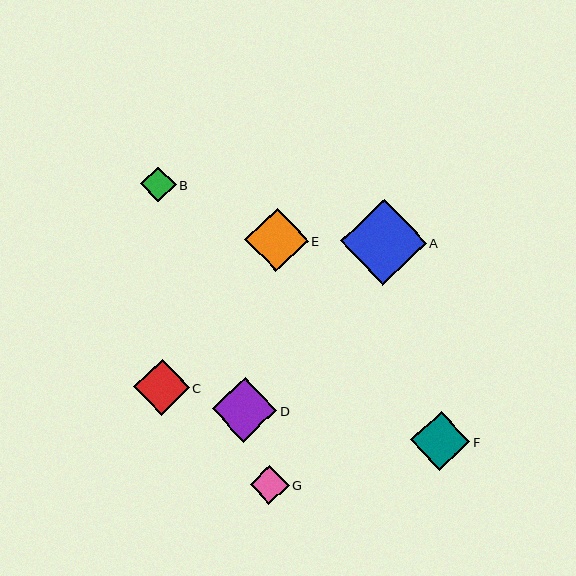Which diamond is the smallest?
Diamond B is the smallest with a size of approximately 36 pixels.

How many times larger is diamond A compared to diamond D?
Diamond A is approximately 1.3 times the size of diamond D.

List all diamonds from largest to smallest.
From largest to smallest: A, D, E, F, C, G, B.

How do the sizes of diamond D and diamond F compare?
Diamond D and diamond F are approximately the same size.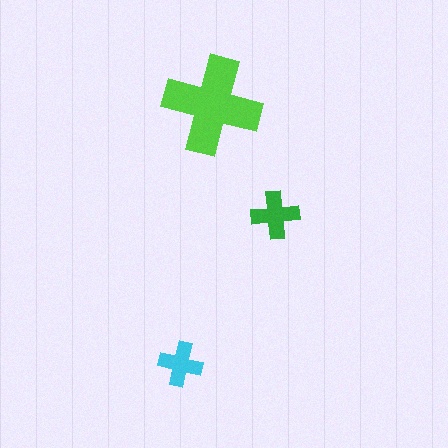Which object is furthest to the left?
The cyan cross is leftmost.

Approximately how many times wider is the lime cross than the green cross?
About 2 times wider.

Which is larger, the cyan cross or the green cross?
The green one.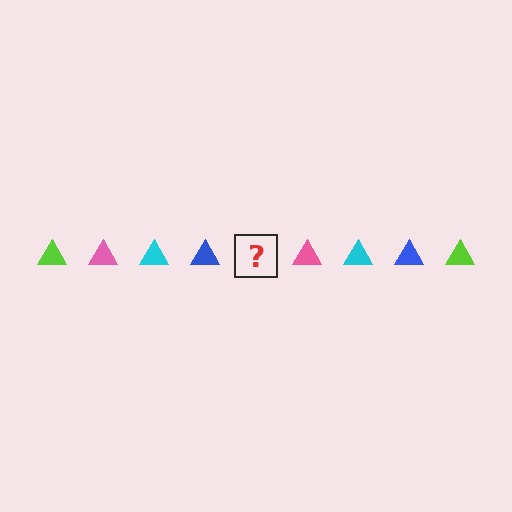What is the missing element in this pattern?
The missing element is a lime triangle.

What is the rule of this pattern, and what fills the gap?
The rule is that the pattern cycles through lime, pink, cyan, blue triangles. The gap should be filled with a lime triangle.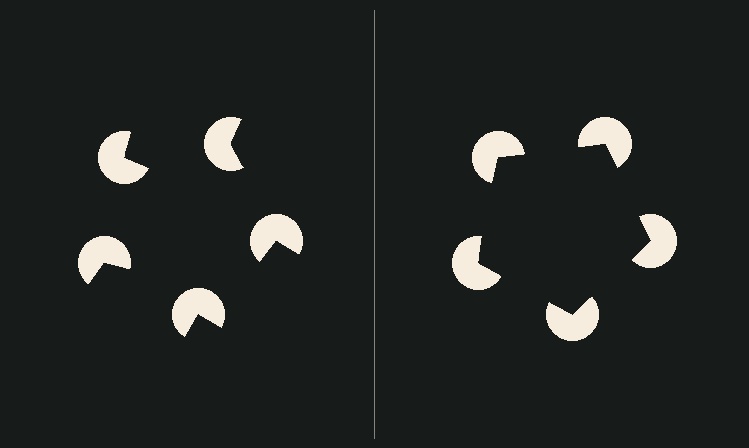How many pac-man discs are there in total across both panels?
10 — 5 on each side.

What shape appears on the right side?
An illusory pentagon.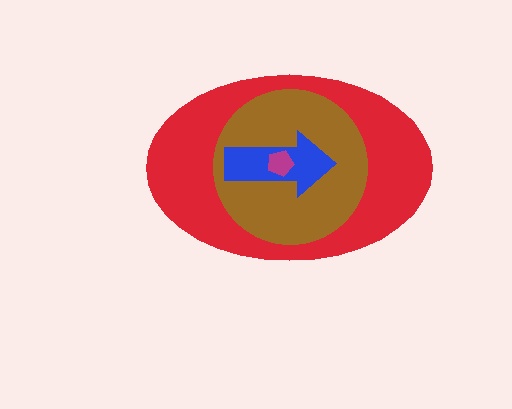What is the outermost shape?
The red ellipse.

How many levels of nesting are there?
4.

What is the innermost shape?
The magenta pentagon.